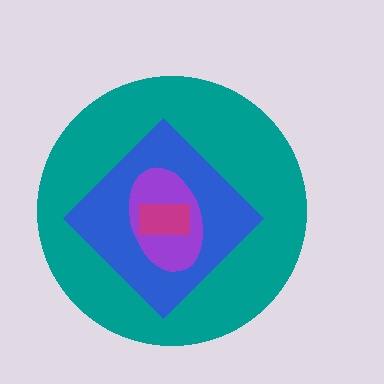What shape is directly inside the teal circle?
The blue diamond.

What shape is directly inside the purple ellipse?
The magenta rectangle.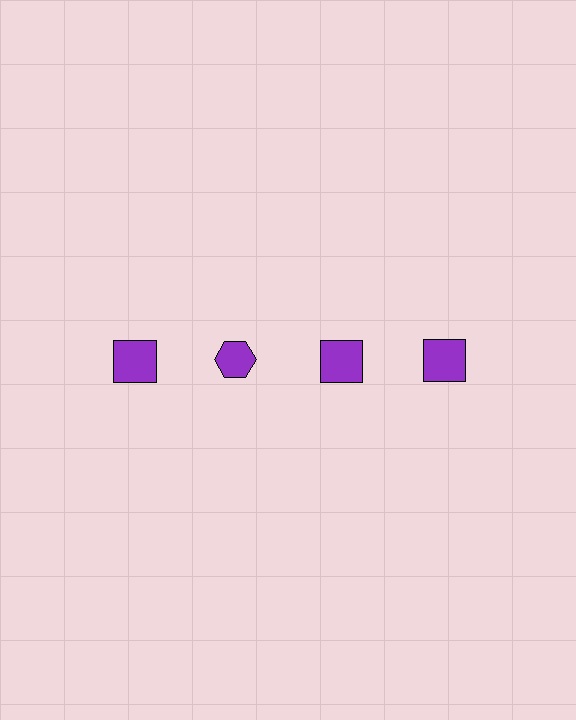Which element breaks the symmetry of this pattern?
The purple hexagon in the top row, second from left column breaks the symmetry. All other shapes are purple squares.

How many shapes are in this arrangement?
There are 4 shapes arranged in a grid pattern.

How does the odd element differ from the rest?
It has a different shape: hexagon instead of square.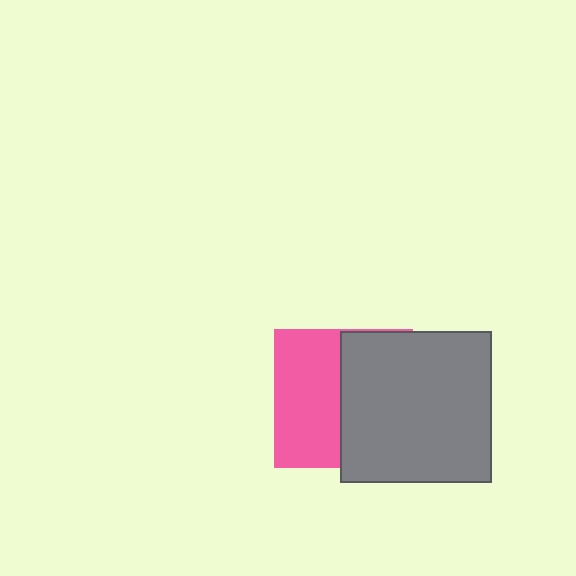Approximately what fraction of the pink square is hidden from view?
Roughly 52% of the pink square is hidden behind the gray square.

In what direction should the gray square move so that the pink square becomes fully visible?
The gray square should move right. That is the shortest direction to clear the overlap and leave the pink square fully visible.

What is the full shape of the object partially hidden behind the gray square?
The partially hidden object is a pink square.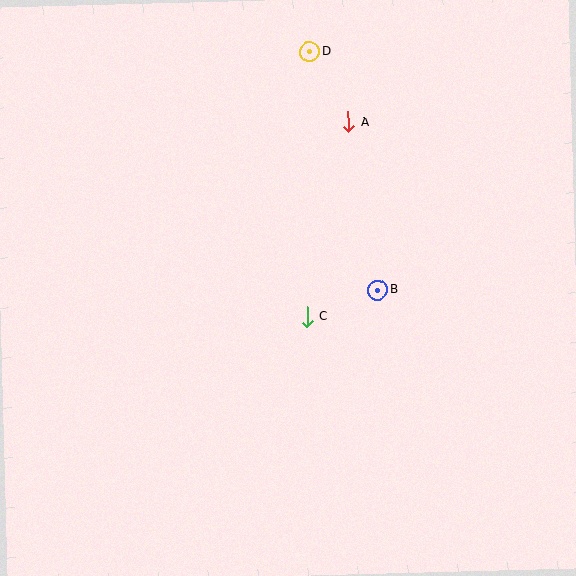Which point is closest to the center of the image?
Point C at (307, 317) is closest to the center.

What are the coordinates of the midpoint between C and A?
The midpoint between C and A is at (328, 220).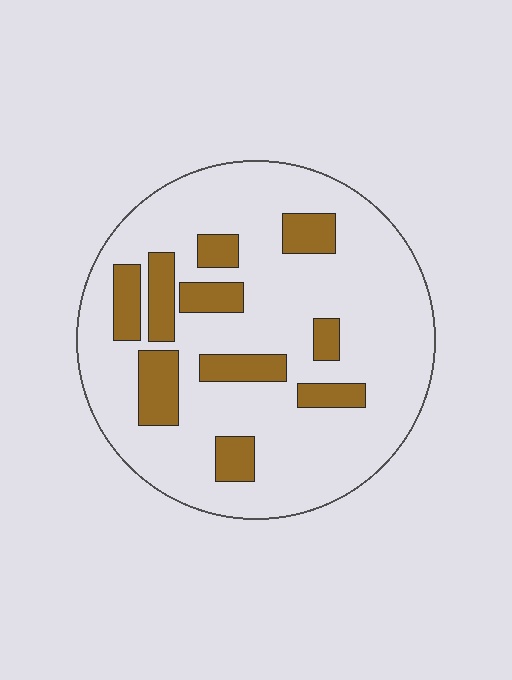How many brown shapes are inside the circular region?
10.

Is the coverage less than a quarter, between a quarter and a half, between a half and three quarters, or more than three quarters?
Less than a quarter.